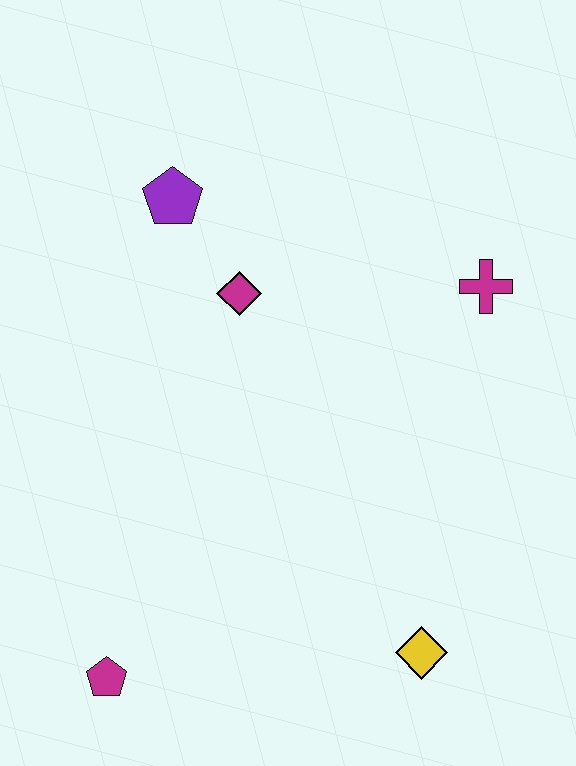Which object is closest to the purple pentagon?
The magenta diamond is closest to the purple pentagon.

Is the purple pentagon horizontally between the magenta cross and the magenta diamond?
No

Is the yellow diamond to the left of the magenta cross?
Yes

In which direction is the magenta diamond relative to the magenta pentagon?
The magenta diamond is above the magenta pentagon.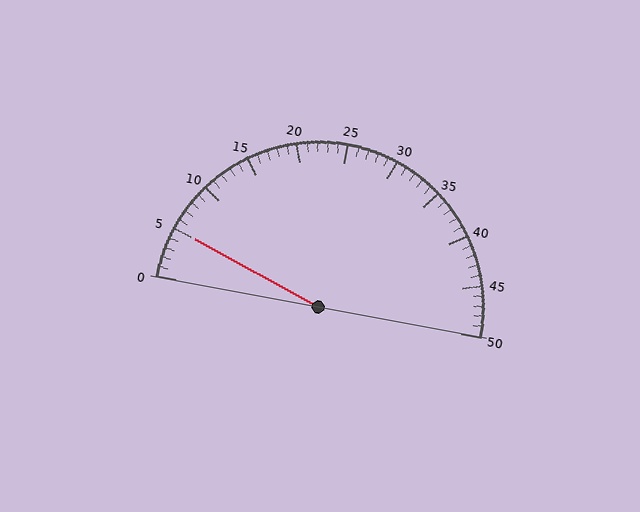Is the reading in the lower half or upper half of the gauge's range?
The reading is in the lower half of the range (0 to 50).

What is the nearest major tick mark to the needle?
The nearest major tick mark is 5.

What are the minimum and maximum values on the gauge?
The gauge ranges from 0 to 50.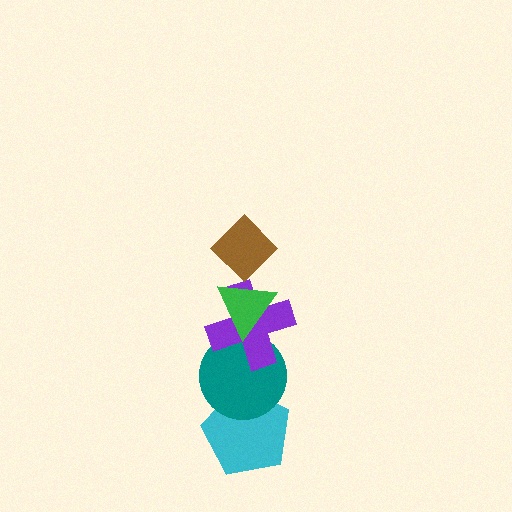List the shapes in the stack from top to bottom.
From top to bottom: the brown diamond, the green triangle, the purple cross, the teal circle, the cyan pentagon.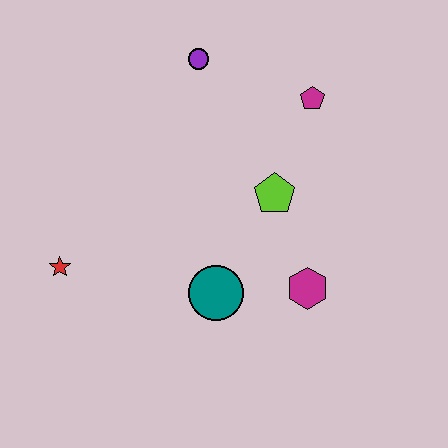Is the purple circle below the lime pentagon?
No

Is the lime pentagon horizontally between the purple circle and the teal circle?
No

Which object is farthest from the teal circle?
The purple circle is farthest from the teal circle.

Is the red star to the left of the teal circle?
Yes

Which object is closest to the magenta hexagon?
The teal circle is closest to the magenta hexagon.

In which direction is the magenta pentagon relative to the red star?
The magenta pentagon is to the right of the red star.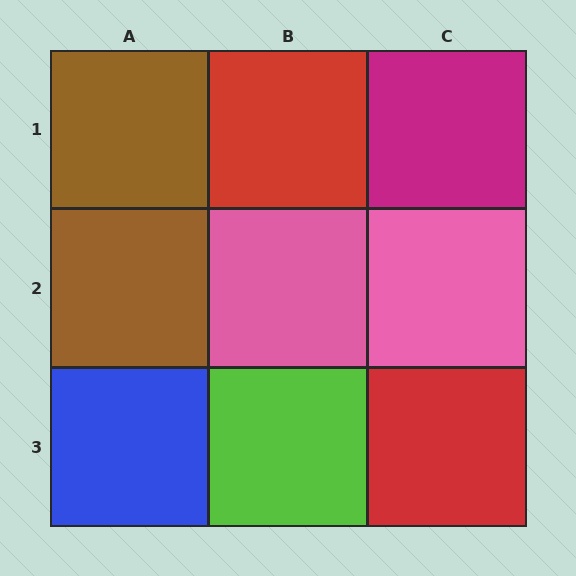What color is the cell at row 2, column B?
Pink.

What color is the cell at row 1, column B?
Red.